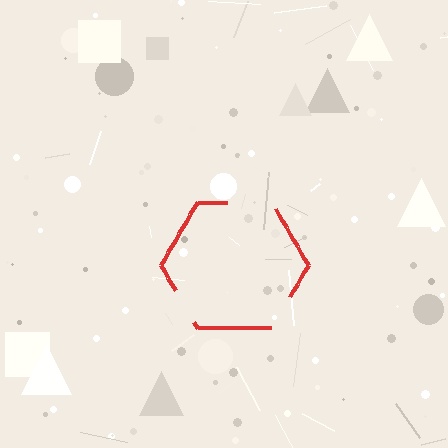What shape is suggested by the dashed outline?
The dashed outline suggests a hexagon.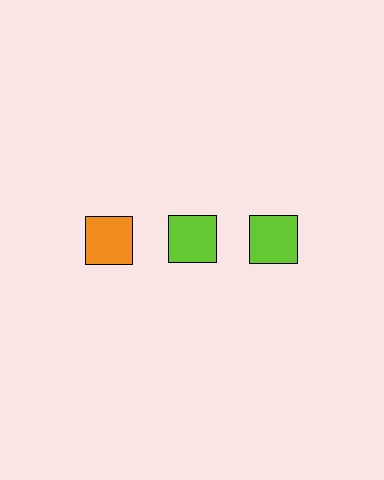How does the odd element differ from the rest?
It has a different color: orange instead of lime.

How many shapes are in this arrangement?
There are 3 shapes arranged in a grid pattern.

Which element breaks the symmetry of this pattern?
The orange square in the top row, leftmost column breaks the symmetry. All other shapes are lime squares.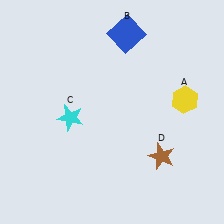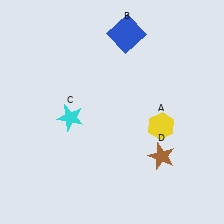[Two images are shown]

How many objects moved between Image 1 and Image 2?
1 object moved between the two images.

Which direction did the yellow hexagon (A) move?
The yellow hexagon (A) moved down.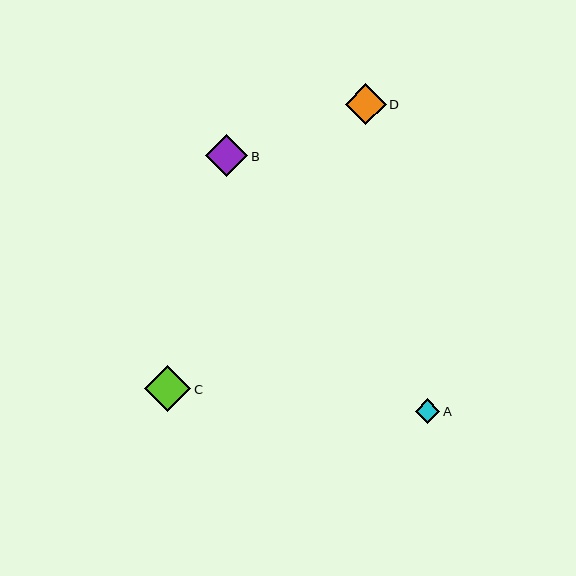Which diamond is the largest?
Diamond C is the largest with a size of approximately 46 pixels.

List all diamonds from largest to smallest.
From largest to smallest: C, B, D, A.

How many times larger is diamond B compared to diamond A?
Diamond B is approximately 1.7 times the size of diamond A.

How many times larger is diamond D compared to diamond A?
Diamond D is approximately 1.7 times the size of diamond A.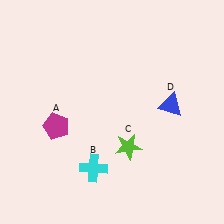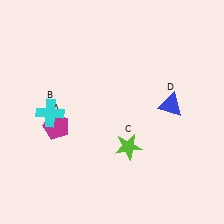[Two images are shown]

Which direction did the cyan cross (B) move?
The cyan cross (B) moved up.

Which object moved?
The cyan cross (B) moved up.